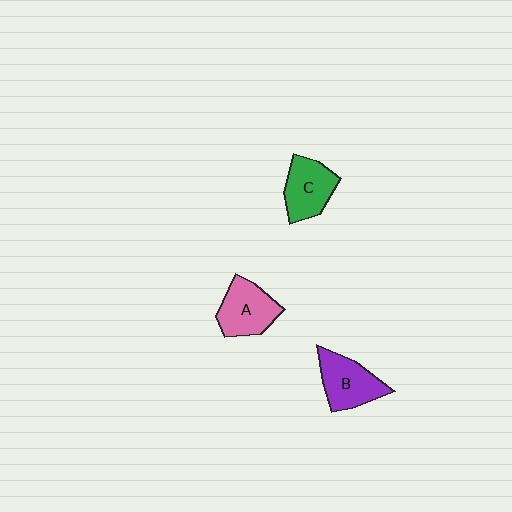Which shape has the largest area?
Shape B (purple).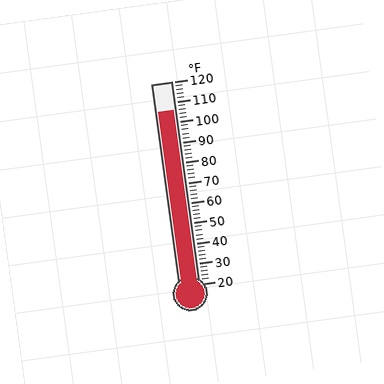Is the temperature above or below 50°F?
The temperature is above 50°F.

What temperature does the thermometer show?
The thermometer shows approximately 106°F.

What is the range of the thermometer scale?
The thermometer scale ranges from 20°F to 120°F.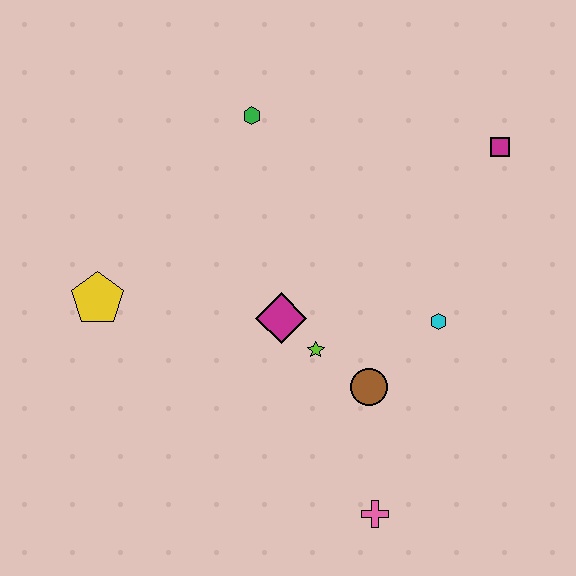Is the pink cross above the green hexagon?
No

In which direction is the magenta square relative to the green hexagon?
The magenta square is to the right of the green hexagon.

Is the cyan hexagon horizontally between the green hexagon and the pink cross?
No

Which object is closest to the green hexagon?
The magenta diamond is closest to the green hexagon.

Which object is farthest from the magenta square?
The yellow pentagon is farthest from the magenta square.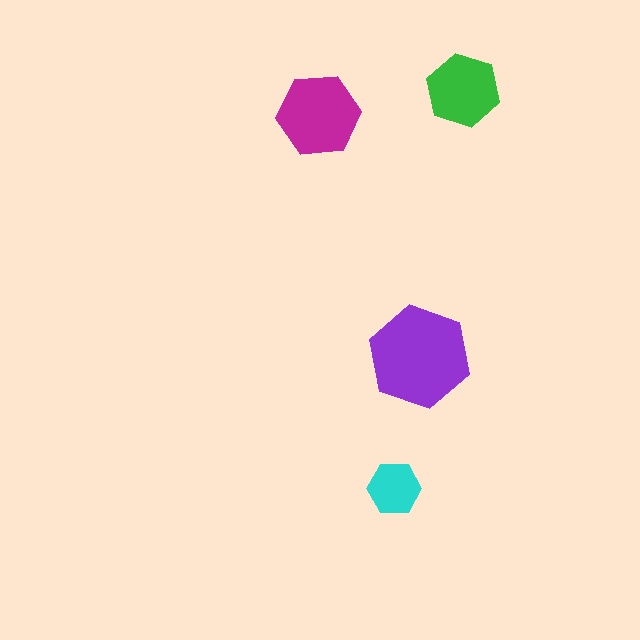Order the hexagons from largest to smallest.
the purple one, the magenta one, the green one, the cyan one.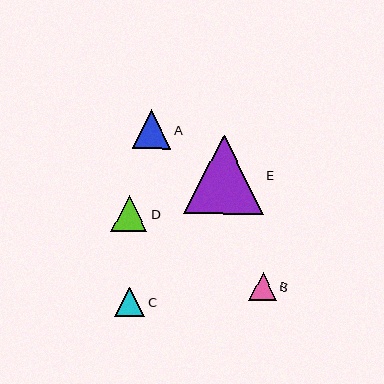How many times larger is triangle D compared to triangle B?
Triangle D is approximately 1.3 times the size of triangle B.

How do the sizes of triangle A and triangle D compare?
Triangle A and triangle D are approximately the same size.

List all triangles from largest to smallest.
From largest to smallest: E, A, D, C, B.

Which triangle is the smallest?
Triangle B is the smallest with a size of approximately 27 pixels.